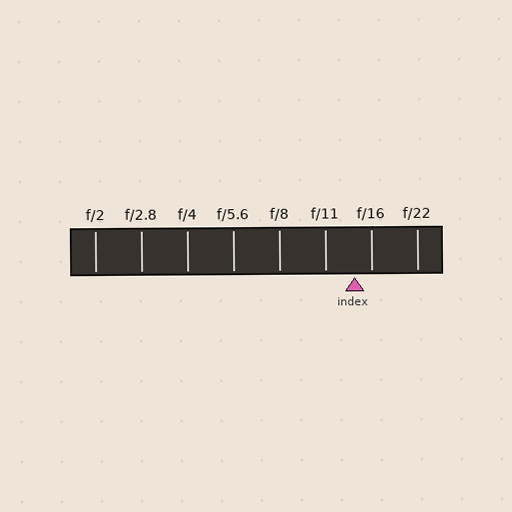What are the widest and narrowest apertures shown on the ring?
The widest aperture shown is f/2 and the narrowest is f/22.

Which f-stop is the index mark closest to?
The index mark is closest to f/16.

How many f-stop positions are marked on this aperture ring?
There are 8 f-stop positions marked.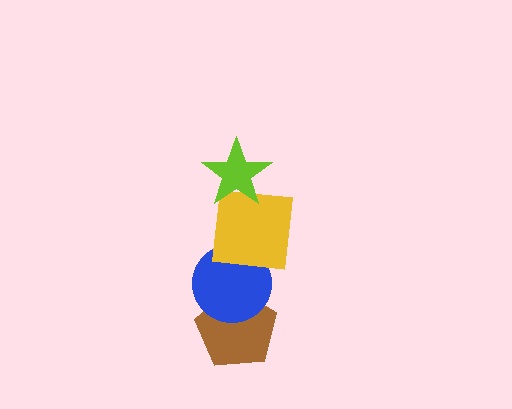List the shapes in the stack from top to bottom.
From top to bottom: the lime star, the yellow square, the blue circle, the brown pentagon.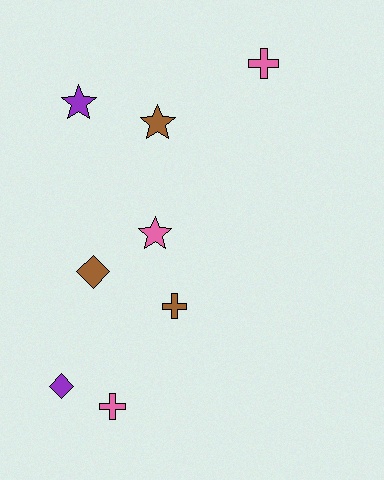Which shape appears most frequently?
Cross, with 3 objects.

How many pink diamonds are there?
There are no pink diamonds.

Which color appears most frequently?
Pink, with 3 objects.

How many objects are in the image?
There are 8 objects.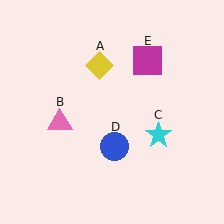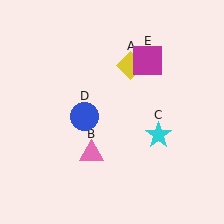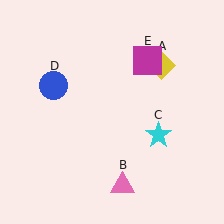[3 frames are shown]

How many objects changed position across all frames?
3 objects changed position: yellow diamond (object A), pink triangle (object B), blue circle (object D).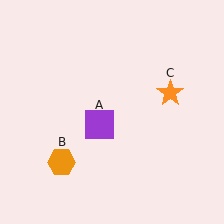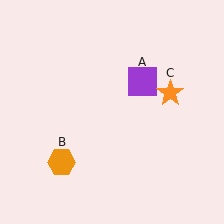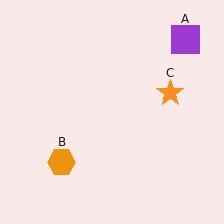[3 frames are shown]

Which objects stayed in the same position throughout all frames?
Orange hexagon (object B) and orange star (object C) remained stationary.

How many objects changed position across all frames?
1 object changed position: purple square (object A).